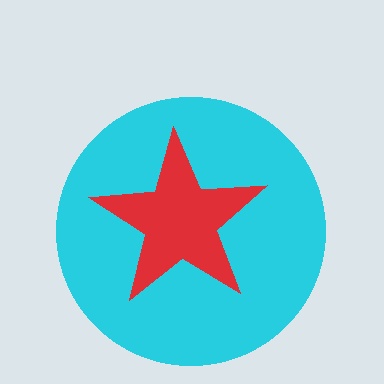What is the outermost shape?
The cyan circle.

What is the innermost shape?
The red star.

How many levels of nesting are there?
2.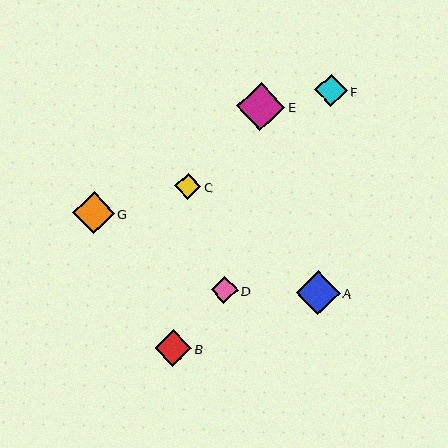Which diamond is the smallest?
Diamond C is the smallest with a size of approximately 26 pixels.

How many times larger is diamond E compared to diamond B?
Diamond E is approximately 1.3 times the size of diamond B.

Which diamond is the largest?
Diamond E is the largest with a size of approximately 48 pixels.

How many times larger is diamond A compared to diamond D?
Diamond A is approximately 1.6 times the size of diamond D.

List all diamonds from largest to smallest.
From largest to smallest: E, A, G, B, F, D, C.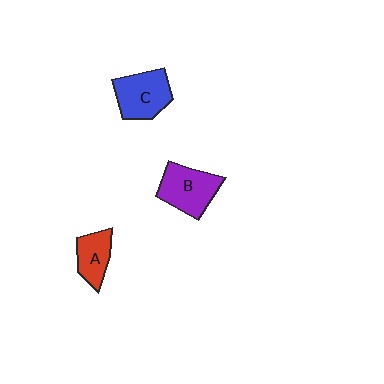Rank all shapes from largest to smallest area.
From largest to smallest: B (purple), C (blue), A (red).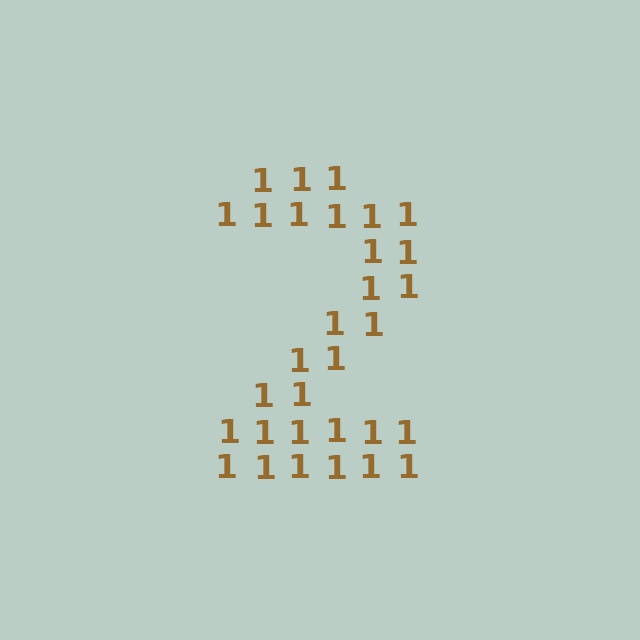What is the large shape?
The large shape is the digit 2.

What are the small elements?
The small elements are digit 1's.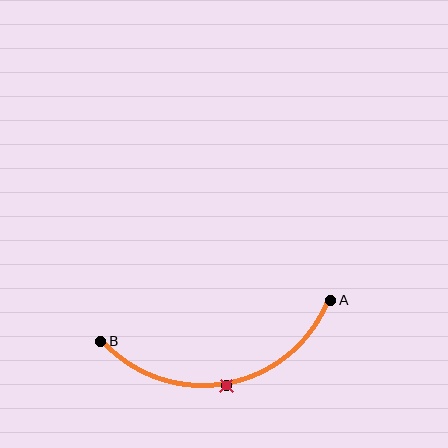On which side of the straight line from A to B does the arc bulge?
The arc bulges below the straight line connecting A and B.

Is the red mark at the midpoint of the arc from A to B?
Yes. The red mark lies on the arc at equal arc-length from both A and B — it is the arc midpoint.